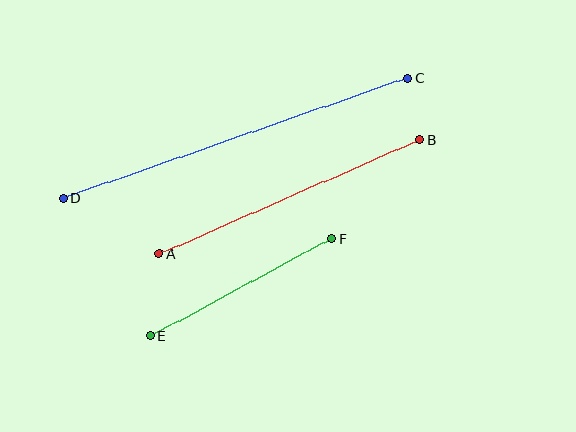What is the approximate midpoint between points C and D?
The midpoint is at approximately (236, 138) pixels.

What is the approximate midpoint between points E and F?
The midpoint is at approximately (241, 287) pixels.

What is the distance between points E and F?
The distance is approximately 206 pixels.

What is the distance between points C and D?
The distance is approximately 364 pixels.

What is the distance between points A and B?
The distance is approximately 285 pixels.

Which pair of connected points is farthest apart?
Points C and D are farthest apart.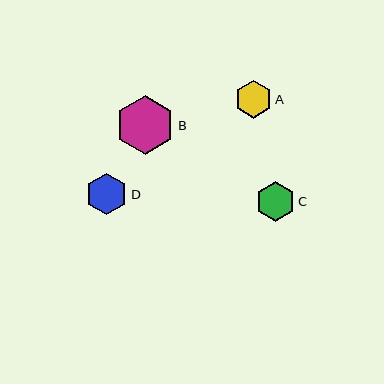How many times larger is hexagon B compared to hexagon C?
Hexagon B is approximately 1.5 times the size of hexagon C.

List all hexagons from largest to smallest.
From largest to smallest: B, D, C, A.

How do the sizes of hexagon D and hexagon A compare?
Hexagon D and hexagon A are approximately the same size.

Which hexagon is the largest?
Hexagon B is the largest with a size of approximately 59 pixels.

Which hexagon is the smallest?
Hexagon A is the smallest with a size of approximately 38 pixels.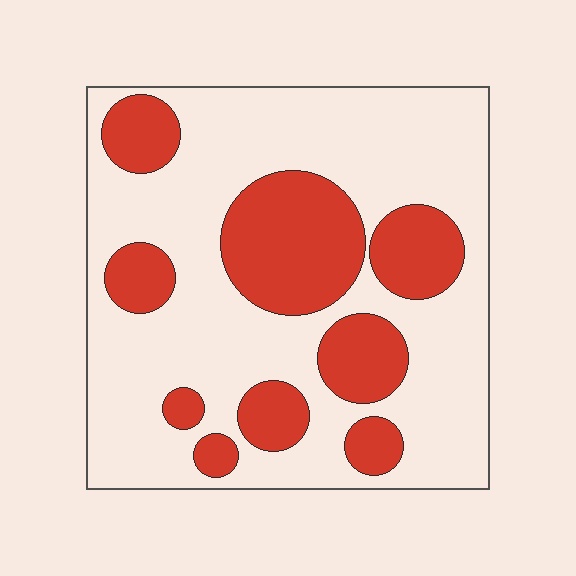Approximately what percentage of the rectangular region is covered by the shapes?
Approximately 30%.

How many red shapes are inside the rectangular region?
9.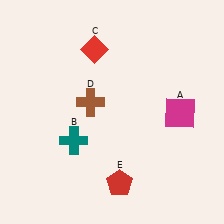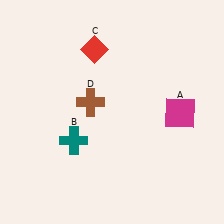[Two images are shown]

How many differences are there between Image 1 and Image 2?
There is 1 difference between the two images.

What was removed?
The red pentagon (E) was removed in Image 2.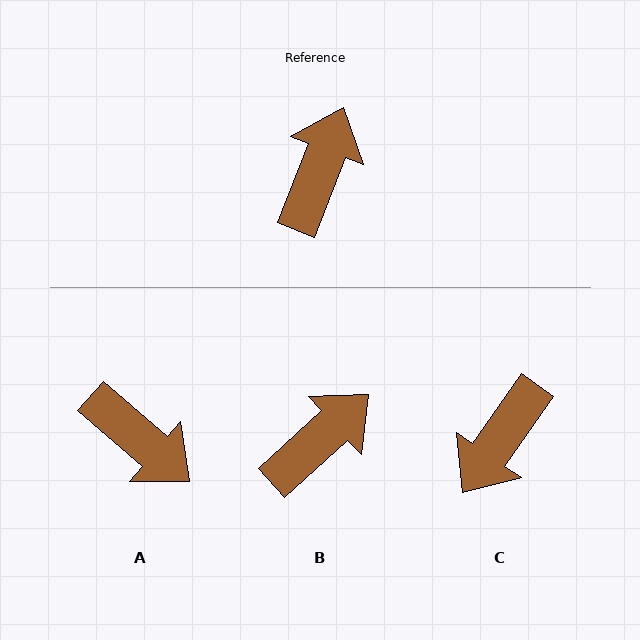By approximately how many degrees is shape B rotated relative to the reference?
Approximately 27 degrees clockwise.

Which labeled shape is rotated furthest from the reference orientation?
C, about 167 degrees away.